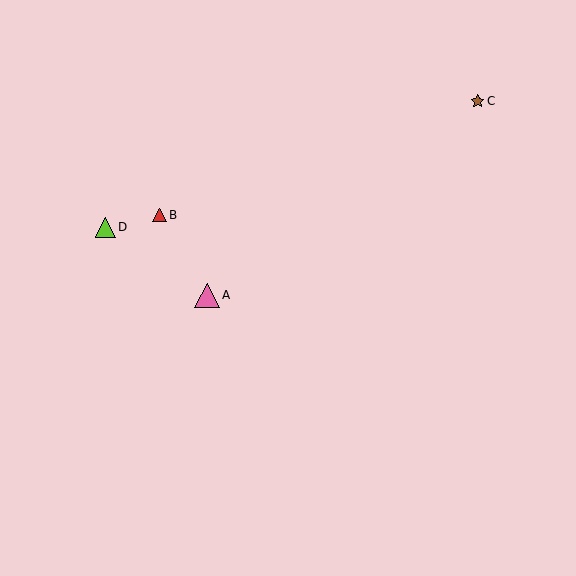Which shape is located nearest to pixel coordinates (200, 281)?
The pink triangle (labeled A) at (207, 295) is nearest to that location.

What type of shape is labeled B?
Shape B is a red triangle.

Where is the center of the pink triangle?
The center of the pink triangle is at (207, 295).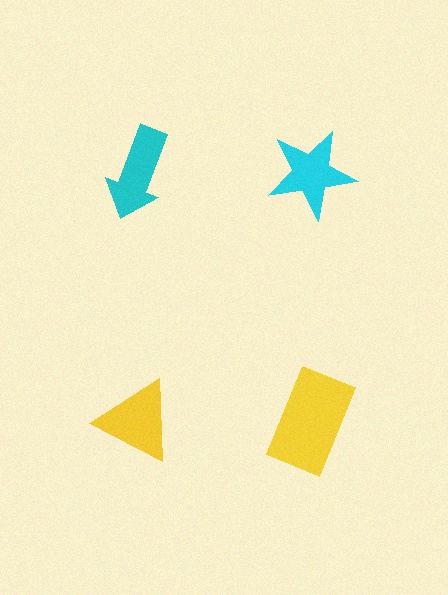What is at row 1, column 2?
A cyan star.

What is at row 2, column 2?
A yellow rectangle.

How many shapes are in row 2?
2 shapes.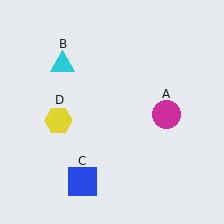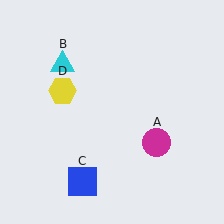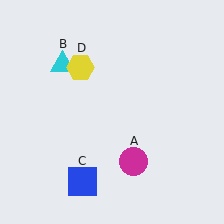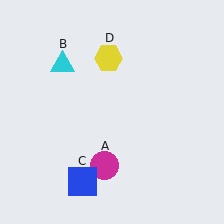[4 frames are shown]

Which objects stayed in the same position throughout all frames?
Cyan triangle (object B) and blue square (object C) remained stationary.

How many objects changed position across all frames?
2 objects changed position: magenta circle (object A), yellow hexagon (object D).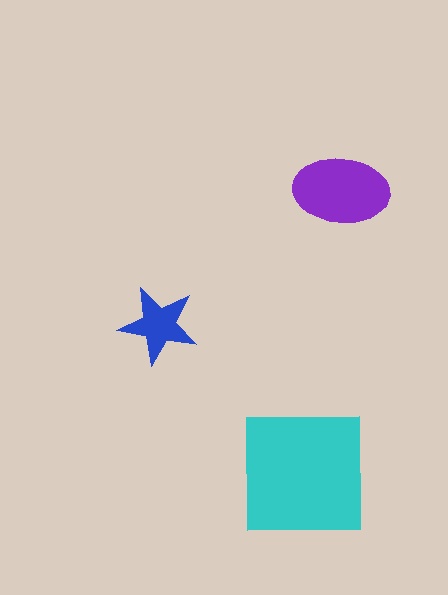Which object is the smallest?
The blue star.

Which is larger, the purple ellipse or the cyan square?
The cyan square.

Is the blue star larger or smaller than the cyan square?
Smaller.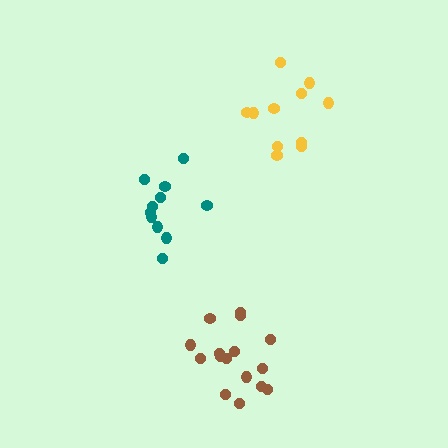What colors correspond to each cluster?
The clusters are colored: teal, brown, yellow.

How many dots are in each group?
Group 1: 11 dots, Group 2: 16 dots, Group 3: 11 dots (38 total).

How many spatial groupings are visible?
There are 3 spatial groupings.